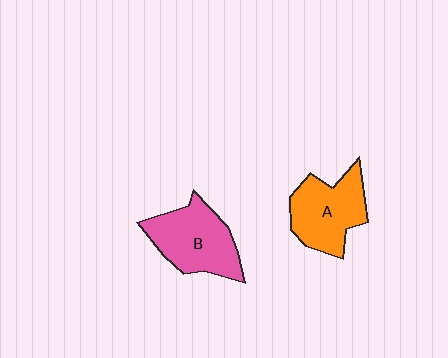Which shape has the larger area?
Shape B (pink).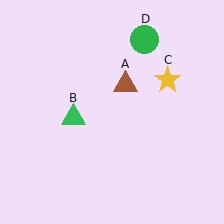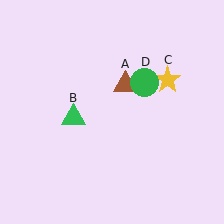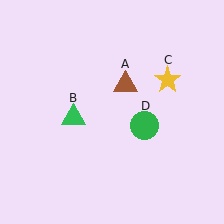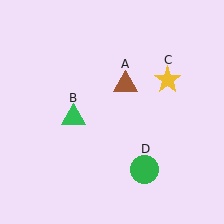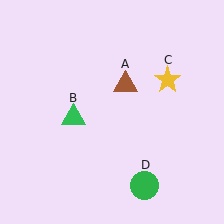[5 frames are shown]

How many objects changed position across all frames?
1 object changed position: green circle (object D).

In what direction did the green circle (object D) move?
The green circle (object D) moved down.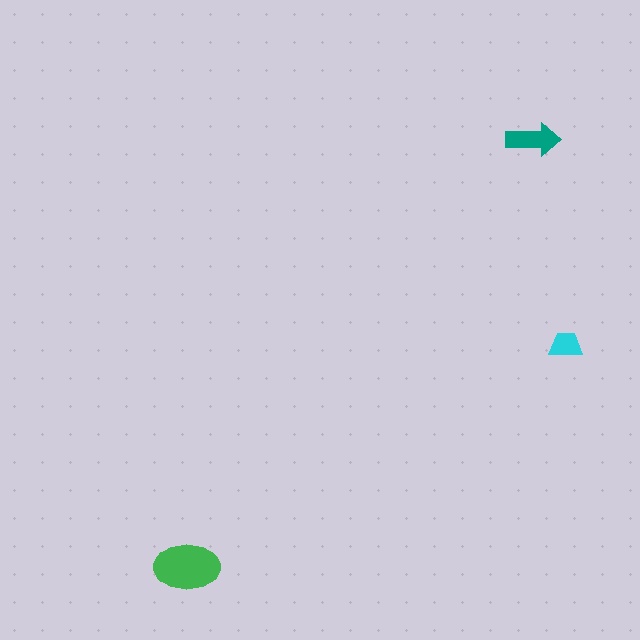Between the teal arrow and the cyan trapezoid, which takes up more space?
The teal arrow.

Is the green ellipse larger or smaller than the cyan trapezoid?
Larger.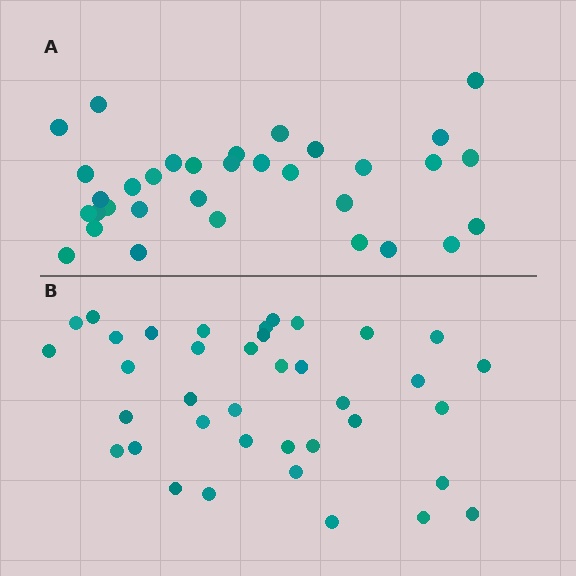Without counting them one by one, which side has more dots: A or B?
Region B (the bottom region) has more dots.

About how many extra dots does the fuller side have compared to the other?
Region B has about 5 more dots than region A.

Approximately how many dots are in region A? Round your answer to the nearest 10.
About 30 dots. (The exact count is 33, which rounds to 30.)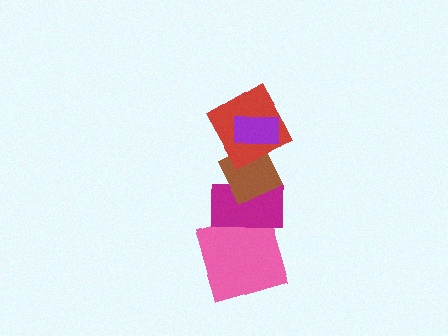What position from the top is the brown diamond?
The brown diamond is 3rd from the top.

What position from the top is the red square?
The red square is 2nd from the top.